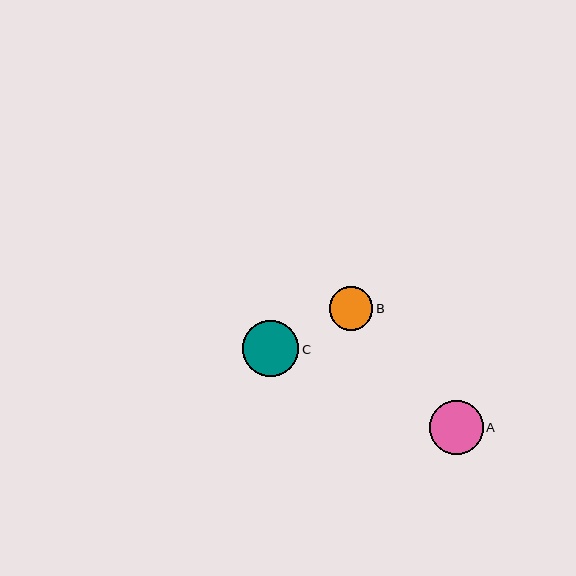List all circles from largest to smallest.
From largest to smallest: C, A, B.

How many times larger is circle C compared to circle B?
Circle C is approximately 1.3 times the size of circle B.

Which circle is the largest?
Circle C is the largest with a size of approximately 56 pixels.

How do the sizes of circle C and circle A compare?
Circle C and circle A are approximately the same size.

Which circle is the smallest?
Circle B is the smallest with a size of approximately 44 pixels.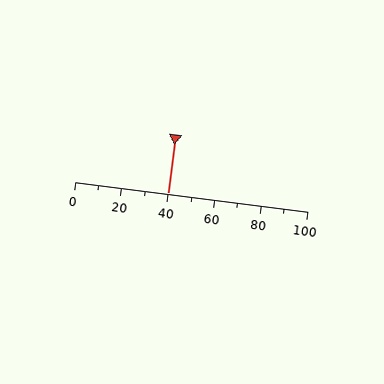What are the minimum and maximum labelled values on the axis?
The axis runs from 0 to 100.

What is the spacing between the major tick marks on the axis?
The major ticks are spaced 20 apart.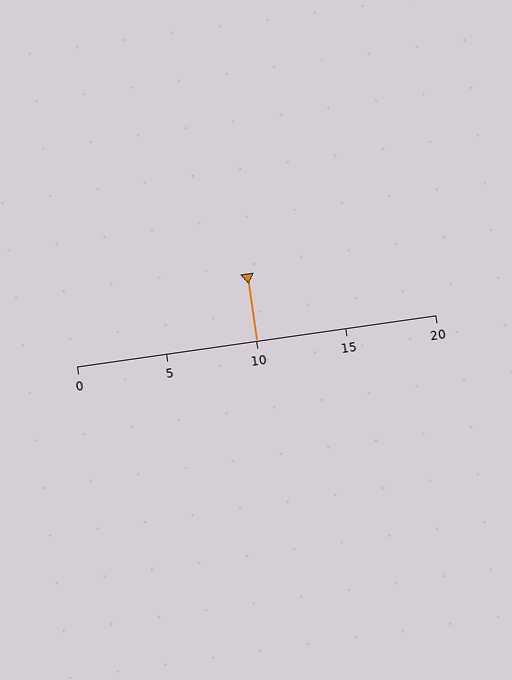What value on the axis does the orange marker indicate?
The marker indicates approximately 10.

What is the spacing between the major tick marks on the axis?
The major ticks are spaced 5 apart.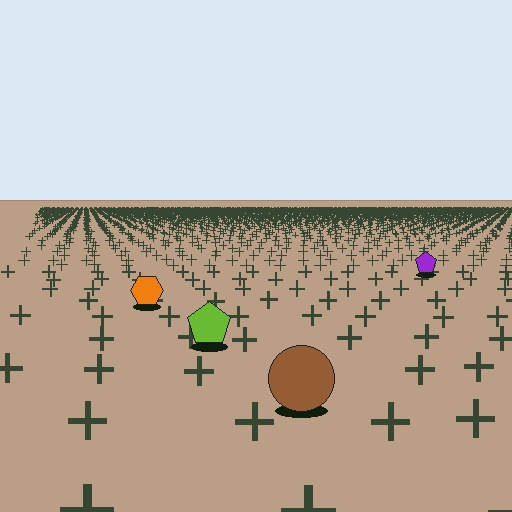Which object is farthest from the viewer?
The purple pentagon is farthest from the viewer. It appears smaller and the ground texture around it is denser.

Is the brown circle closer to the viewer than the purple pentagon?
Yes. The brown circle is closer — you can tell from the texture gradient: the ground texture is coarser near it.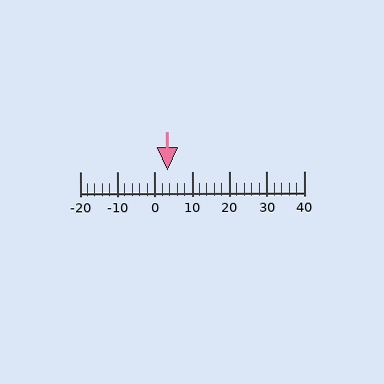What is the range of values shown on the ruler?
The ruler shows values from -20 to 40.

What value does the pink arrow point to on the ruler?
The pink arrow points to approximately 3.